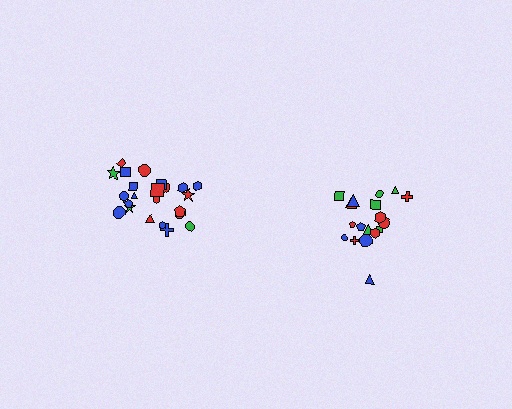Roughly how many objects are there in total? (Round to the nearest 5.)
Roughly 45 objects in total.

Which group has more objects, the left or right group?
The left group.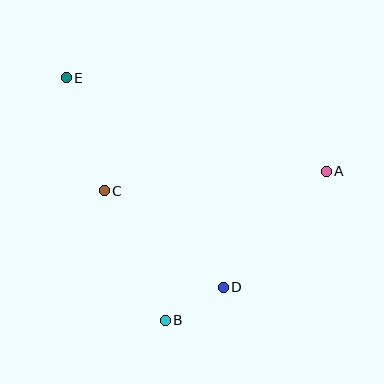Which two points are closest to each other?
Points B and D are closest to each other.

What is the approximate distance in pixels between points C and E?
The distance between C and E is approximately 120 pixels.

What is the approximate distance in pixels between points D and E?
The distance between D and E is approximately 262 pixels.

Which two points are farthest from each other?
Points A and E are farthest from each other.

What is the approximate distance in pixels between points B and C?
The distance between B and C is approximately 143 pixels.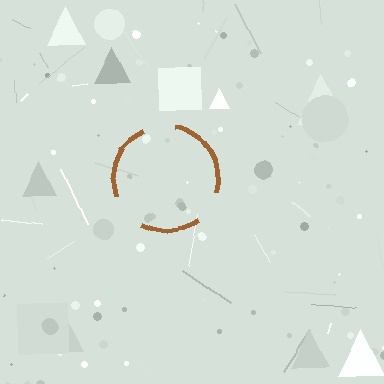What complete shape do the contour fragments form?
The contour fragments form a circle.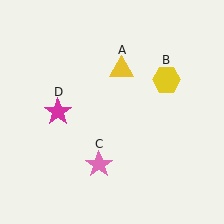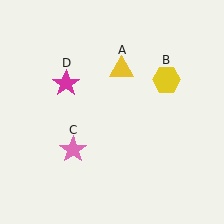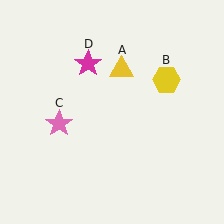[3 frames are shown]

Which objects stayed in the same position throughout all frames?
Yellow triangle (object A) and yellow hexagon (object B) remained stationary.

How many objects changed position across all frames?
2 objects changed position: pink star (object C), magenta star (object D).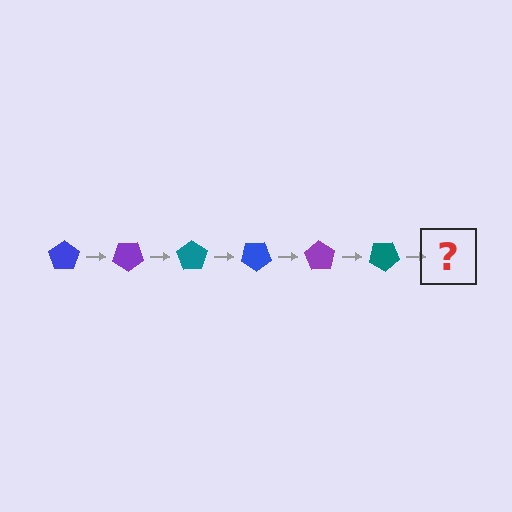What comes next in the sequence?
The next element should be a blue pentagon, rotated 210 degrees from the start.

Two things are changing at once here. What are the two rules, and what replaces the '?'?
The two rules are that it rotates 35 degrees each step and the color cycles through blue, purple, and teal. The '?' should be a blue pentagon, rotated 210 degrees from the start.